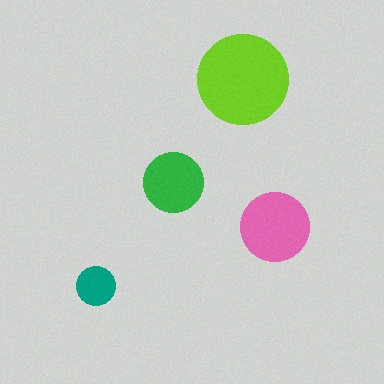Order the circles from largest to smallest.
the lime one, the pink one, the green one, the teal one.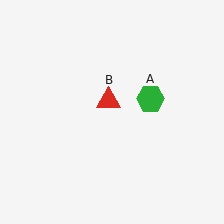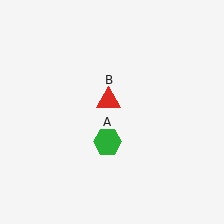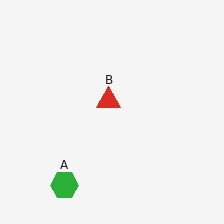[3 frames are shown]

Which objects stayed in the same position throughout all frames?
Red triangle (object B) remained stationary.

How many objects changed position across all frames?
1 object changed position: green hexagon (object A).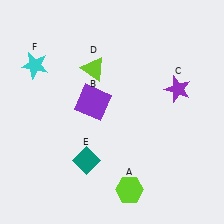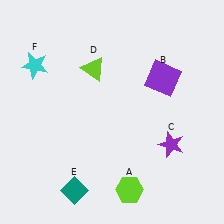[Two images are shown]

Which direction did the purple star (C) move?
The purple star (C) moved down.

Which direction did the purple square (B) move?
The purple square (B) moved right.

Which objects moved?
The objects that moved are: the purple square (B), the purple star (C), the teal diamond (E).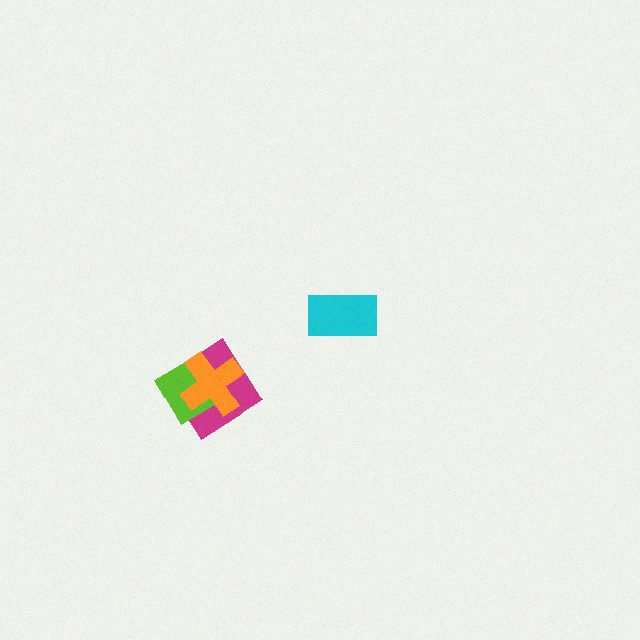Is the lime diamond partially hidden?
Yes, it is partially covered by another shape.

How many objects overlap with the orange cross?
2 objects overlap with the orange cross.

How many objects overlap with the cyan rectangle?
0 objects overlap with the cyan rectangle.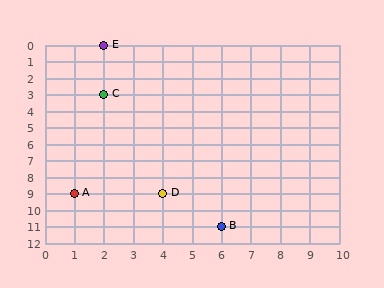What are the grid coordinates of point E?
Point E is at grid coordinates (2, 0).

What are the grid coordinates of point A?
Point A is at grid coordinates (1, 9).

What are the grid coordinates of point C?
Point C is at grid coordinates (2, 3).